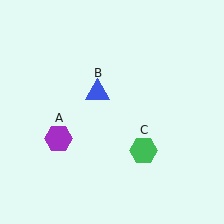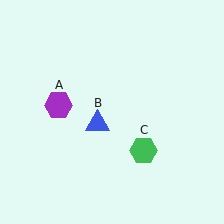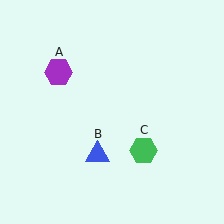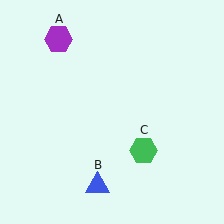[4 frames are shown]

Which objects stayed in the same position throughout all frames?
Green hexagon (object C) remained stationary.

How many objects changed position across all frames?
2 objects changed position: purple hexagon (object A), blue triangle (object B).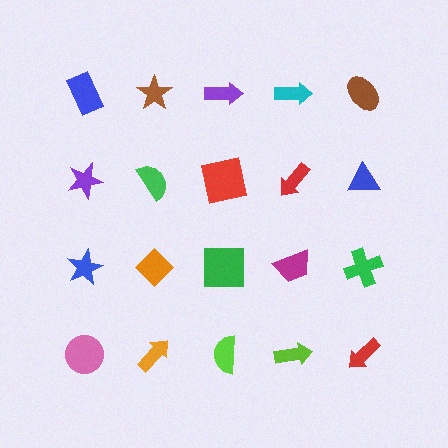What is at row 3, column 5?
A green cross.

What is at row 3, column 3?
A green square.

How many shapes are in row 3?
5 shapes.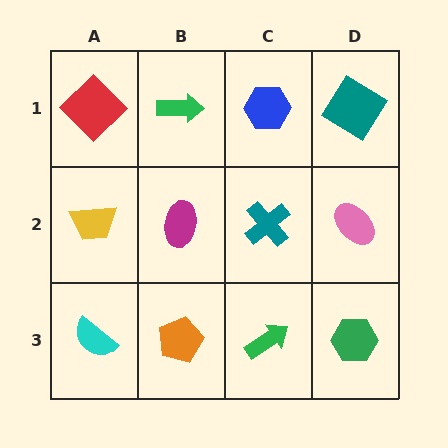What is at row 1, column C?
A blue hexagon.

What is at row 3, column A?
A cyan semicircle.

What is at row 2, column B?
A magenta ellipse.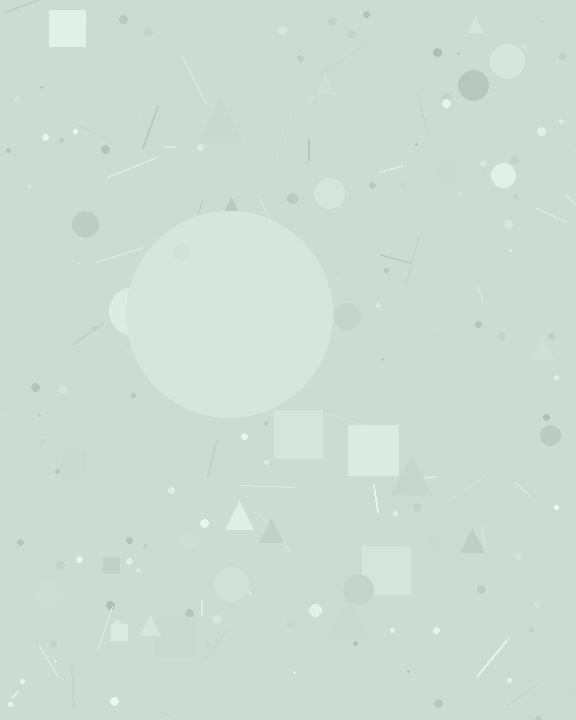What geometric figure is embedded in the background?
A circle is embedded in the background.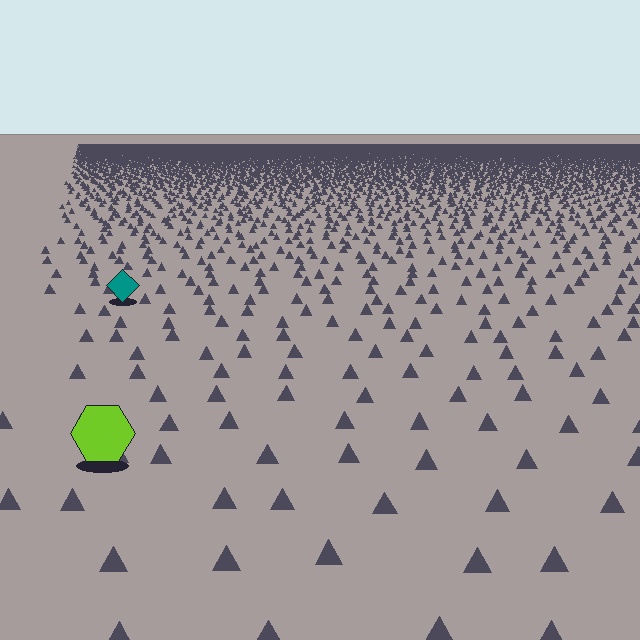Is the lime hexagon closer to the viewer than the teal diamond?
Yes. The lime hexagon is closer — you can tell from the texture gradient: the ground texture is coarser near it.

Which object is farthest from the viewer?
The teal diamond is farthest from the viewer. It appears smaller and the ground texture around it is denser.